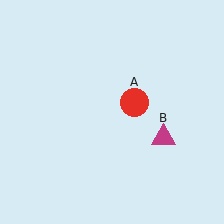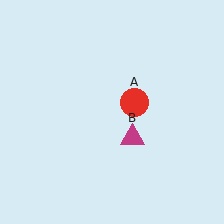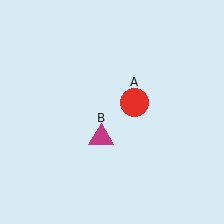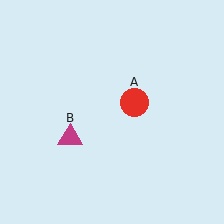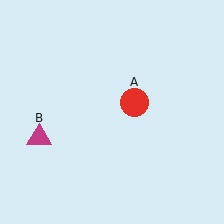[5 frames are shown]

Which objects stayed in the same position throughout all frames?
Red circle (object A) remained stationary.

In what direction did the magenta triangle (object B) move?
The magenta triangle (object B) moved left.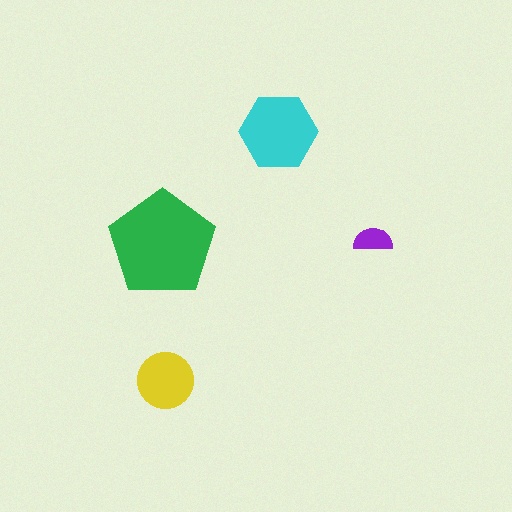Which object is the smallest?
The purple semicircle.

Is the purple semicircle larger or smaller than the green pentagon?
Smaller.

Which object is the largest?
The green pentagon.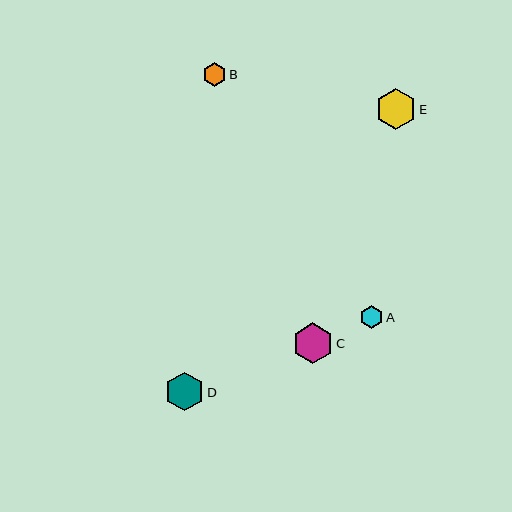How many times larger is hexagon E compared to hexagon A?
Hexagon E is approximately 1.7 times the size of hexagon A.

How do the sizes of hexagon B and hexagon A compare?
Hexagon B and hexagon A are approximately the same size.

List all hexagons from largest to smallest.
From largest to smallest: C, E, D, B, A.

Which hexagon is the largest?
Hexagon C is the largest with a size of approximately 41 pixels.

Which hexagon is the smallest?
Hexagon A is the smallest with a size of approximately 23 pixels.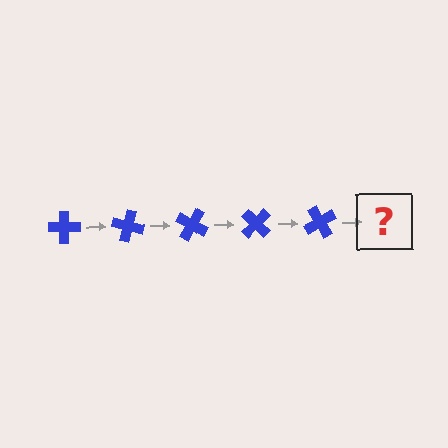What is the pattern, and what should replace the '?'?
The pattern is that the cross rotates 15 degrees each step. The '?' should be a blue cross rotated 75 degrees.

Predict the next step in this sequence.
The next step is a blue cross rotated 75 degrees.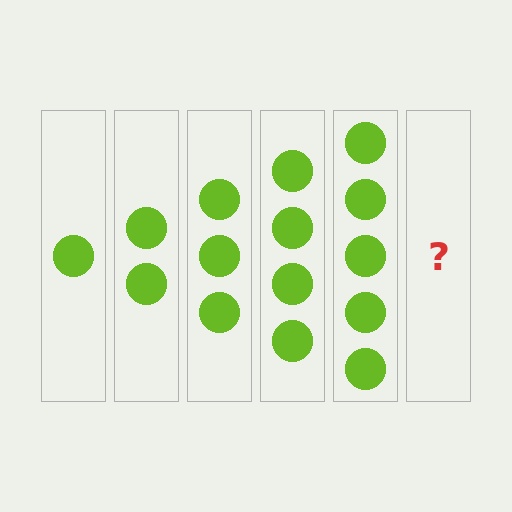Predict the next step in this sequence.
The next step is 6 circles.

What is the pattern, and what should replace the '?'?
The pattern is that each step adds one more circle. The '?' should be 6 circles.